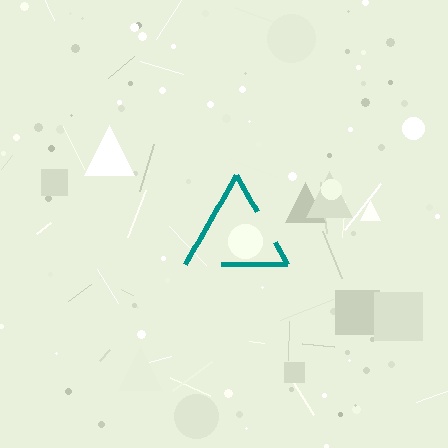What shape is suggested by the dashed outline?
The dashed outline suggests a triangle.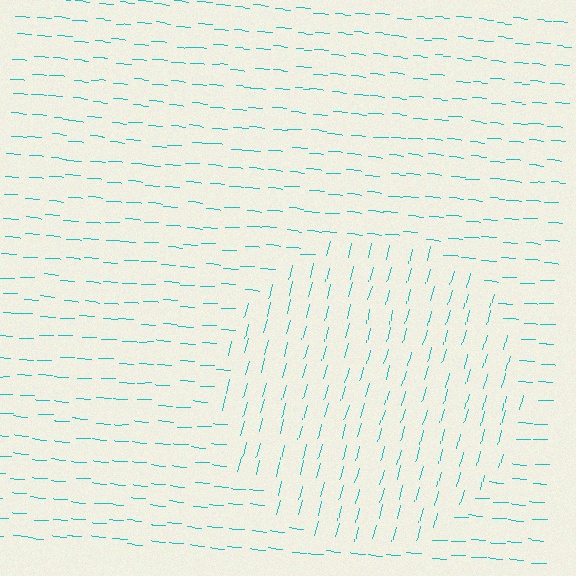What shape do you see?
I see a circle.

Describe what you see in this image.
The image is filled with small cyan line segments. A circle region in the image has lines oriented differently from the surrounding lines, creating a visible texture boundary.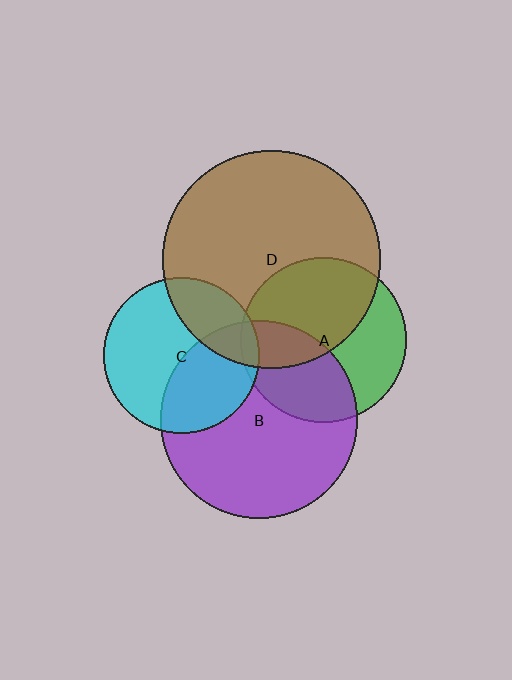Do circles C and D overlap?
Yes.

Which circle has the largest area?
Circle D (brown).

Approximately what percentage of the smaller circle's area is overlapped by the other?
Approximately 25%.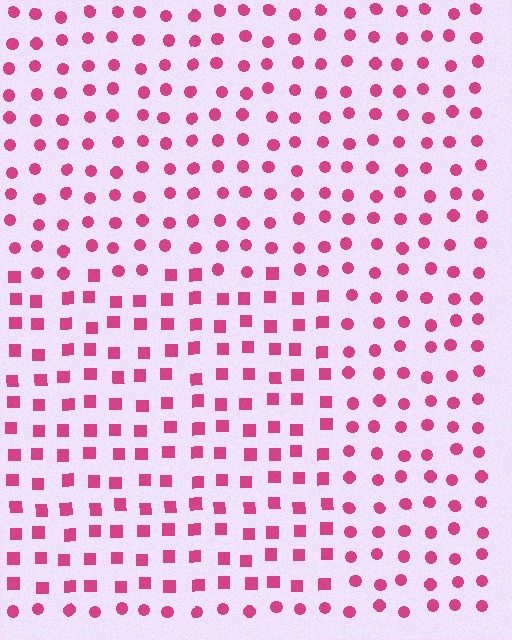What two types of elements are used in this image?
The image uses squares inside the rectangle region and circles outside it.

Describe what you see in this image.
The image is filled with small magenta elements arranged in a uniform grid. A rectangle-shaped region contains squares, while the surrounding area contains circles. The boundary is defined purely by the change in element shape.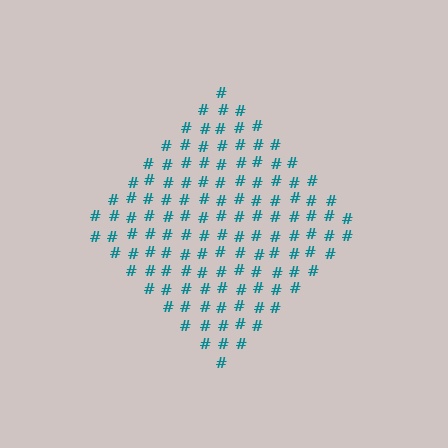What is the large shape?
The large shape is a diamond.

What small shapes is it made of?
It is made of small hash symbols.